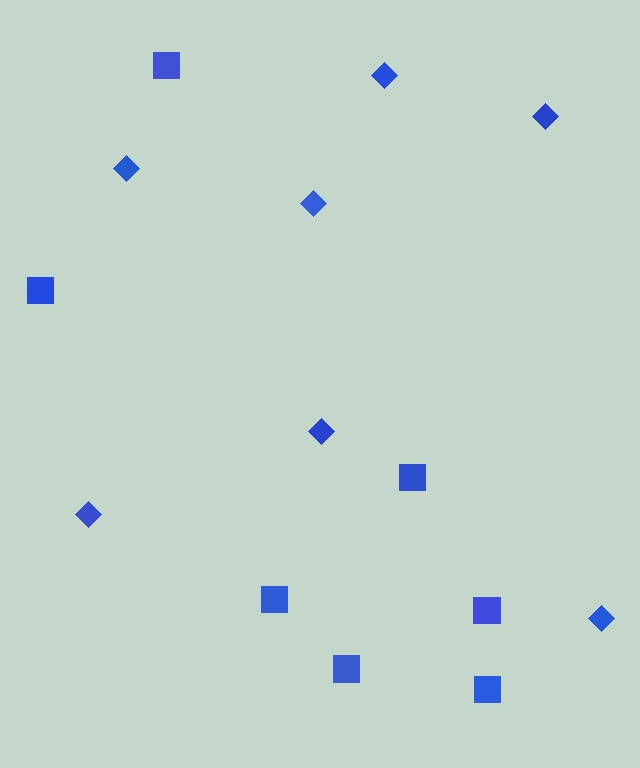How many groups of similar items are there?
There are 2 groups: one group of squares (7) and one group of diamonds (7).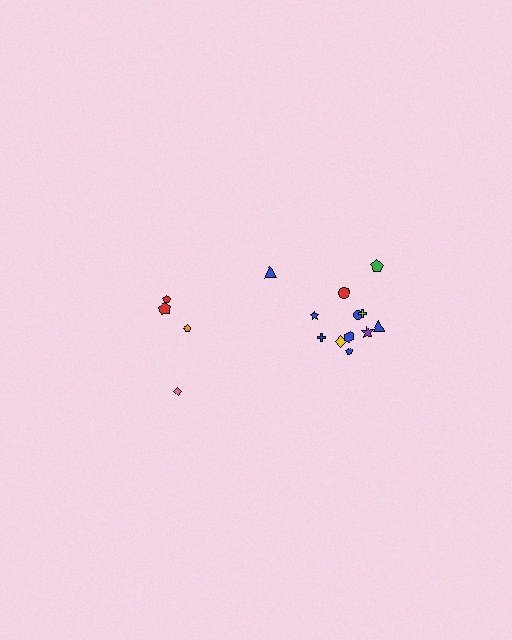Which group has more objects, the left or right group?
The right group.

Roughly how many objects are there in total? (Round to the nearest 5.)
Roughly 15 objects in total.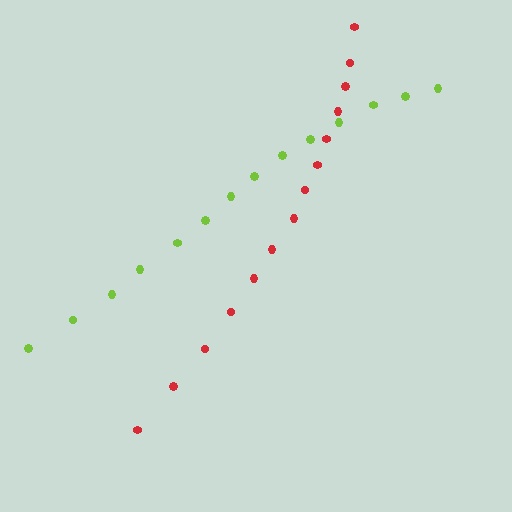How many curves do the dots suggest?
There are 2 distinct paths.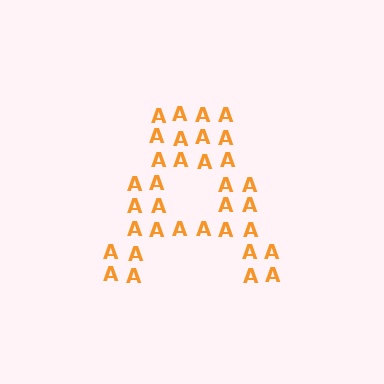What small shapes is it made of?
It is made of small letter A's.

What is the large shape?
The large shape is the letter A.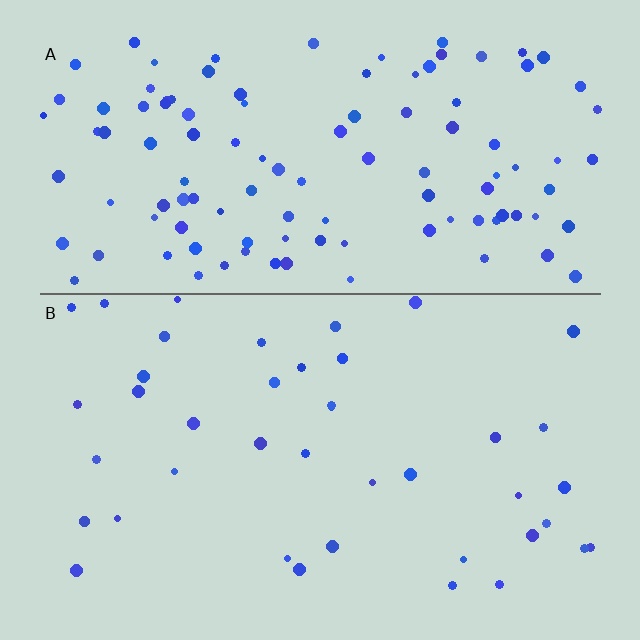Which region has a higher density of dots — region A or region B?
A (the top).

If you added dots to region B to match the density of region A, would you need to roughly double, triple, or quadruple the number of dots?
Approximately triple.